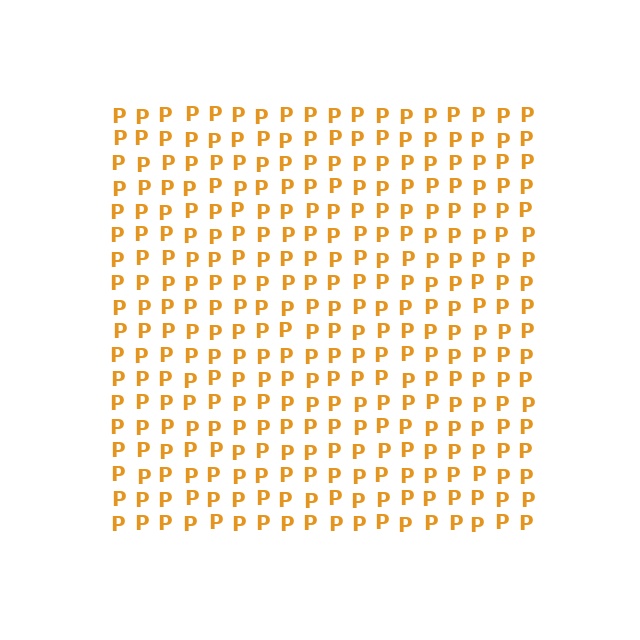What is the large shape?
The large shape is a square.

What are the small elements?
The small elements are letter P's.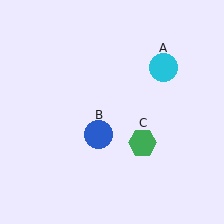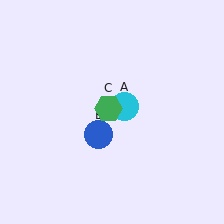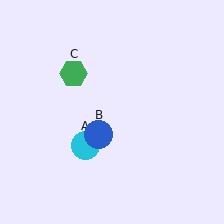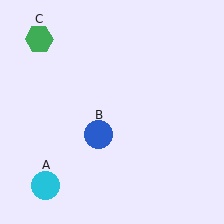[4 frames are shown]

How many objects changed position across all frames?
2 objects changed position: cyan circle (object A), green hexagon (object C).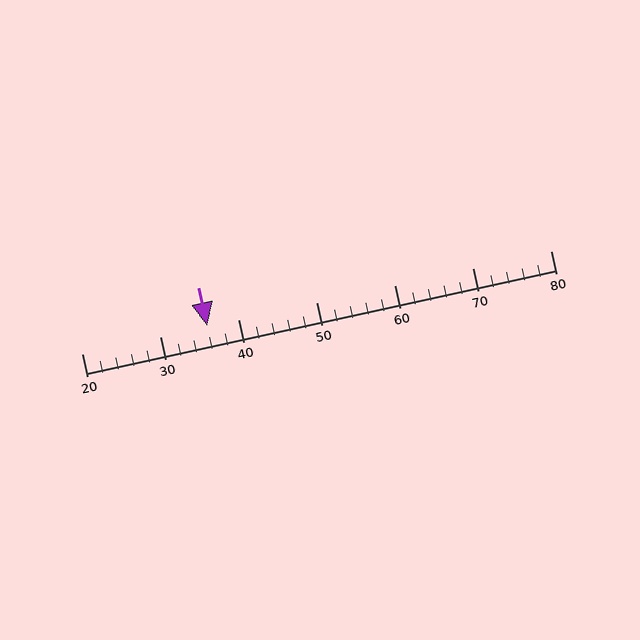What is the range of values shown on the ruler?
The ruler shows values from 20 to 80.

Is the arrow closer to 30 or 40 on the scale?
The arrow is closer to 40.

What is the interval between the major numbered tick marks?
The major tick marks are spaced 10 units apart.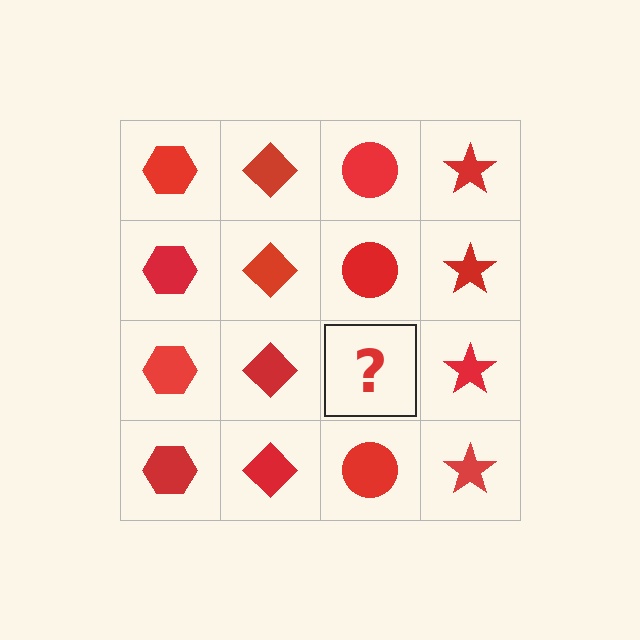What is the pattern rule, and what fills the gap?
The rule is that each column has a consistent shape. The gap should be filled with a red circle.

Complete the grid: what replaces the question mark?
The question mark should be replaced with a red circle.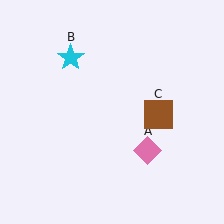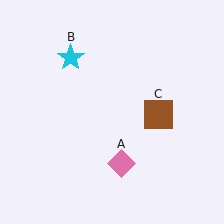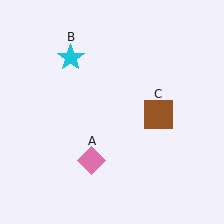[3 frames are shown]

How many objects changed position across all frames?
1 object changed position: pink diamond (object A).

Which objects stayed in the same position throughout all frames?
Cyan star (object B) and brown square (object C) remained stationary.